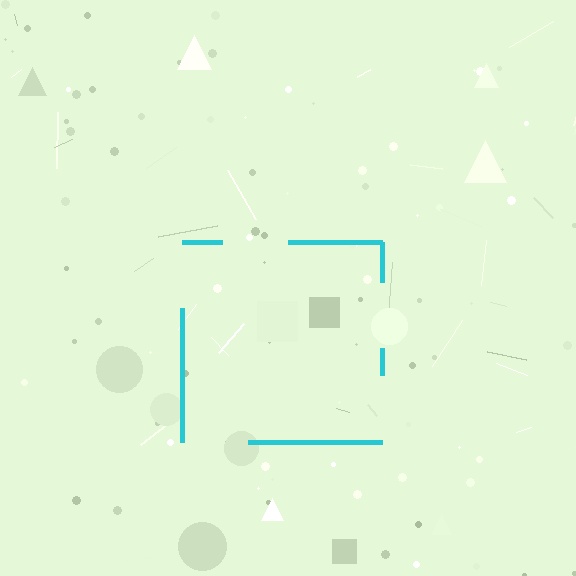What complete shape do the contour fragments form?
The contour fragments form a square.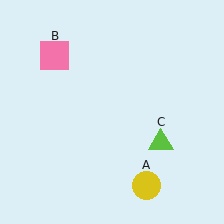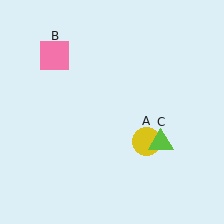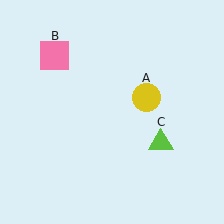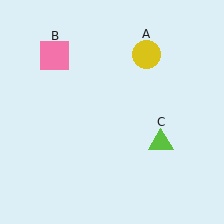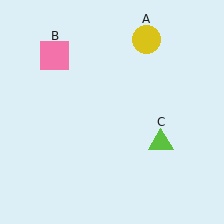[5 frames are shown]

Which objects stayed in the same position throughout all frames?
Pink square (object B) and lime triangle (object C) remained stationary.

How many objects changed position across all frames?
1 object changed position: yellow circle (object A).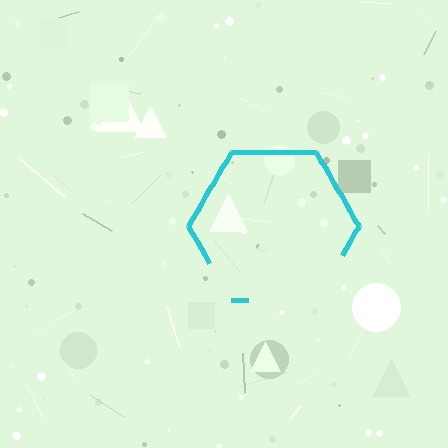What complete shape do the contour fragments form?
The contour fragments form a hexagon.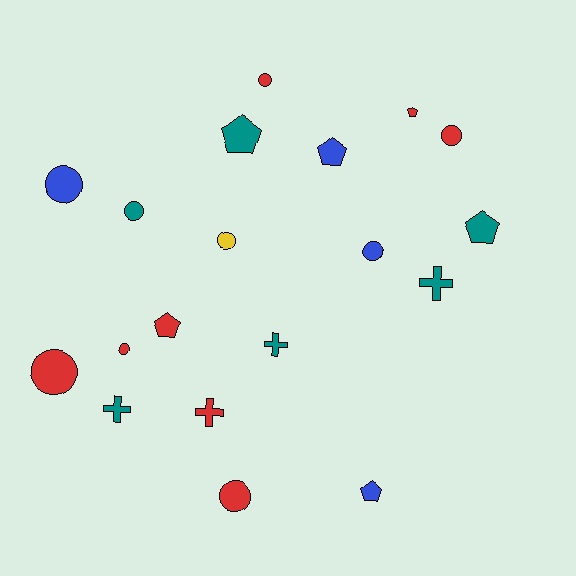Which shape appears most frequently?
Circle, with 9 objects.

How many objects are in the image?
There are 19 objects.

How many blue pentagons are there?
There are 2 blue pentagons.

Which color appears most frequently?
Red, with 8 objects.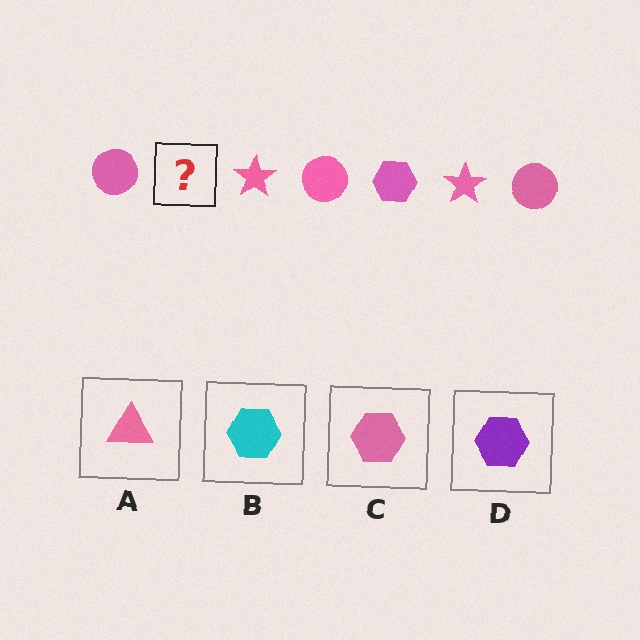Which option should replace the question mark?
Option C.